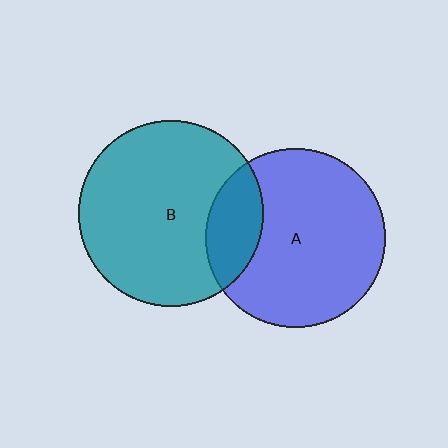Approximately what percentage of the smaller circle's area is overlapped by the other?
Approximately 20%.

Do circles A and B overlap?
Yes.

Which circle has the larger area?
Circle B (teal).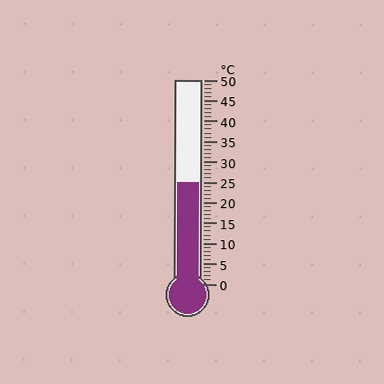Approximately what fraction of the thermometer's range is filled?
The thermometer is filled to approximately 50% of its range.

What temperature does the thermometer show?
The thermometer shows approximately 25°C.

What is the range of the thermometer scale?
The thermometer scale ranges from 0°C to 50°C.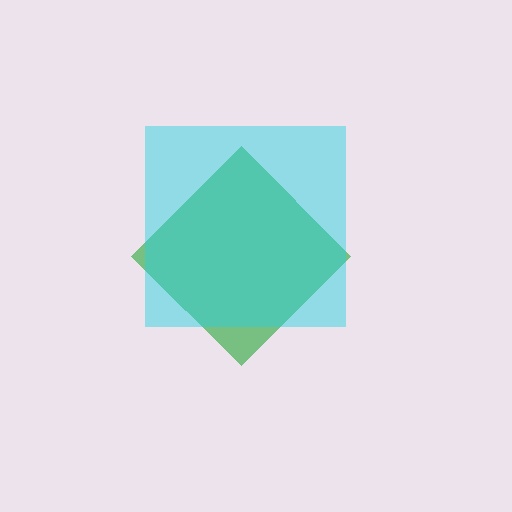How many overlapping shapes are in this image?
There are 2 overlapping shapes in the image.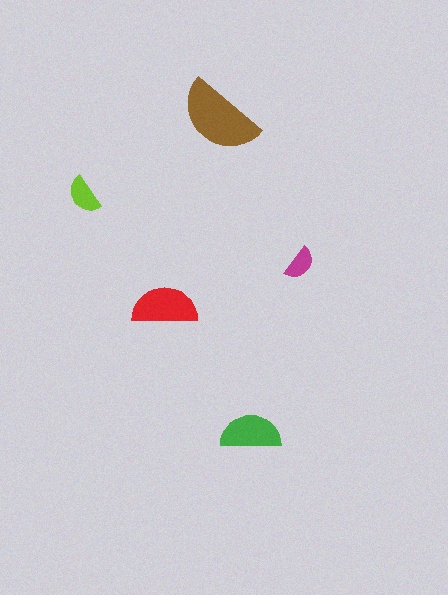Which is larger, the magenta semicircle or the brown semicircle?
The brown one.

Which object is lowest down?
The green semicircle is bottommost.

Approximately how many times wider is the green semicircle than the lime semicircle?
About 1.5 times wider.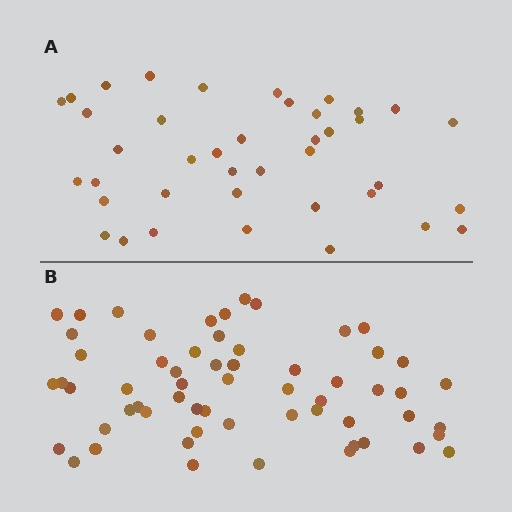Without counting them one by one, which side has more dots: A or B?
Region B (the bottom region) has more dots.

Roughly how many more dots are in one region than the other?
Region B has approximately 20 more dots than region A.